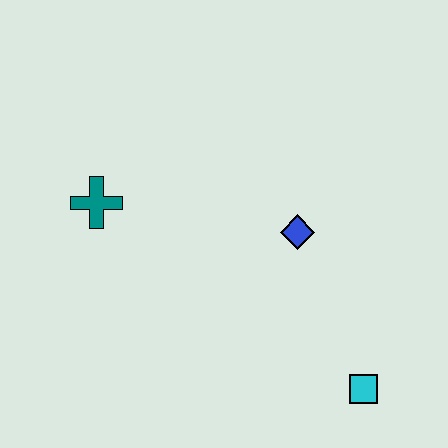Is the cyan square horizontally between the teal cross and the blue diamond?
No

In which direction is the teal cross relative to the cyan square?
The teal cross is to the left of the cyan square.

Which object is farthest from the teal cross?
The cyan square is farthest from the teal cross.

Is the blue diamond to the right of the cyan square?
No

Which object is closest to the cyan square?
The blue diamond is closest to the cyan square.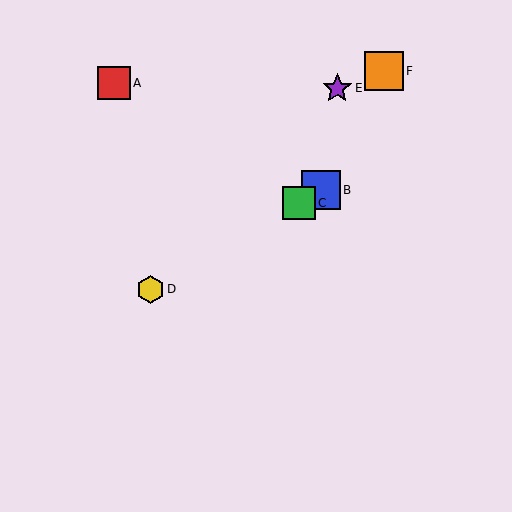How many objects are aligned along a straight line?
3 objects (B, C, D) are aligned along a straight line.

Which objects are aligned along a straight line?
Objects B, C, D are aligned along a straight line.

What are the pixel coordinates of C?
Object C is at (299, 203).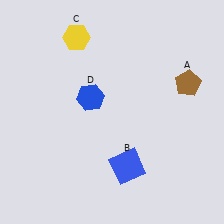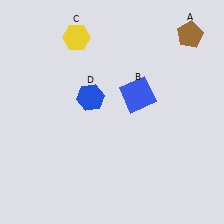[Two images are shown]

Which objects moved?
The objects that moved are: the brown pentagon (A), the blue square (B).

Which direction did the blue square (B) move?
The blue square (B) moved up.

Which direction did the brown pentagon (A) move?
The brown pentagon (A) moved up.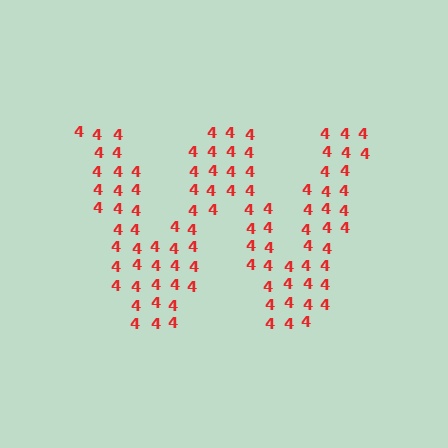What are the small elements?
The small elements are digit 4's.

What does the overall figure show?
The overall figure shows the letter W.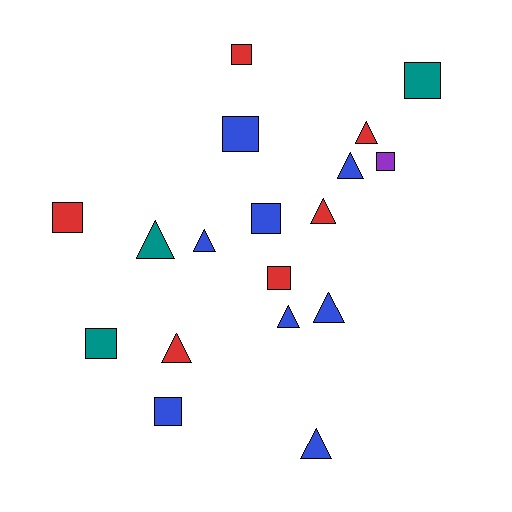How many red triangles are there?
There are 3 red triangles.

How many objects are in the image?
There are 18 objects.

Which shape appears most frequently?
Triangle, with 9 objects.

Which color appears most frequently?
Blue, with 8 objects.